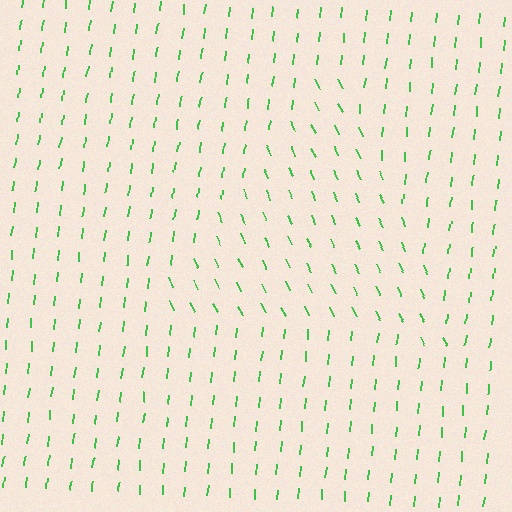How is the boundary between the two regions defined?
The boundary is defined purely by a change in line orientation (approximately 33 degrees difference). All lines are the same color and thickness.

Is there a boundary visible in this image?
Yes, there is a texture boundary formed by a change in line orientation.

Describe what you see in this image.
The image is filled with small green line segments. A triangle region in the image has lines oriented differently from the surrounding lines, creating a visible texture boundary.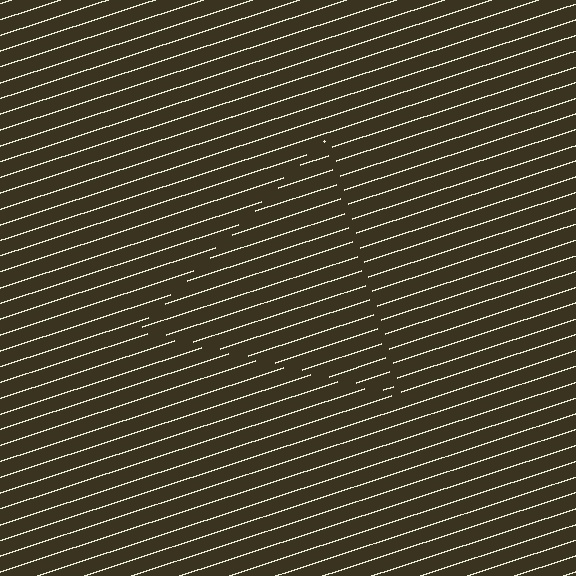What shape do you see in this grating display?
An illusory triangle. The interior of the shape contains the same grating, shifted by half a period — the contour is defined by the phase discontinuity where line-ends from the inner and outer gratings abut.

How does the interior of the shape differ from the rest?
The interior of the shape contains the same grating, shifted by half a period — the contour is defined by the phase discontinuity where line-ends from the inner and outer gratings abut.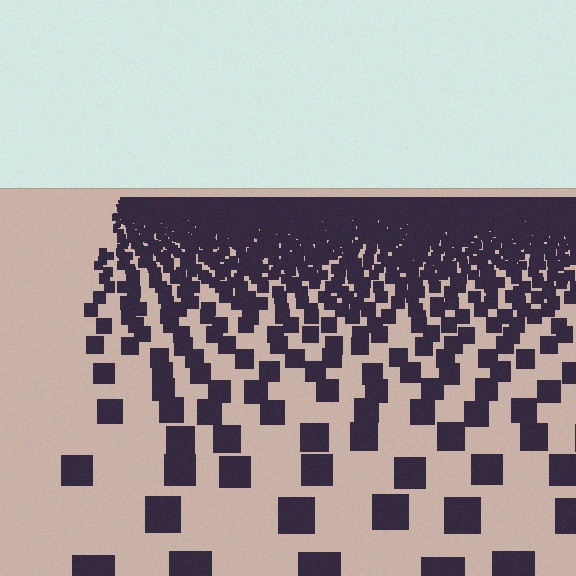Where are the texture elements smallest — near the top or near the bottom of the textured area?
Near the top.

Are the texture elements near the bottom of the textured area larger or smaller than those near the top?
Larger. Near the bottom, elements are closer to the viewer and appear at a bigger on-screen size.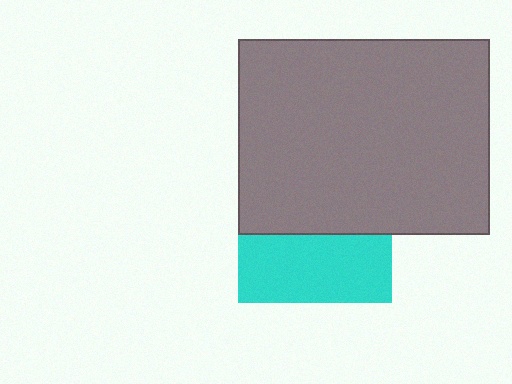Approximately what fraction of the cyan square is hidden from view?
Roughly 56% of the cyan square is hidden behind the gray rectangle.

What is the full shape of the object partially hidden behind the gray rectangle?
The partially hidden object is a cyan square.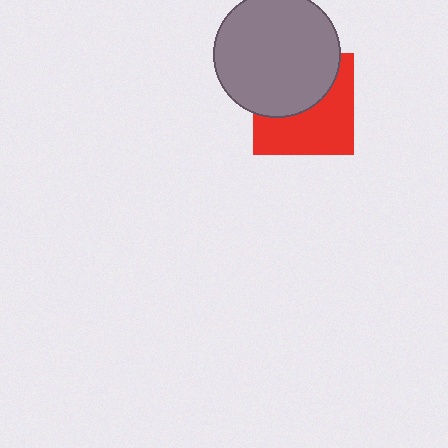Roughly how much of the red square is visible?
About half of it is visible (roughly 54%).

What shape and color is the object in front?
The object in front is a gray circle.